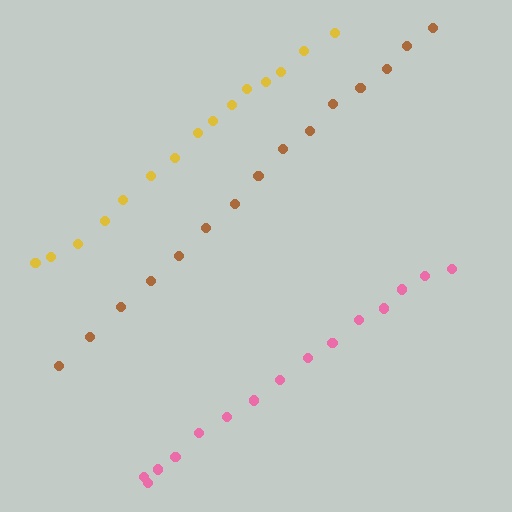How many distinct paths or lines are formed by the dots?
There are 3 distinct paths.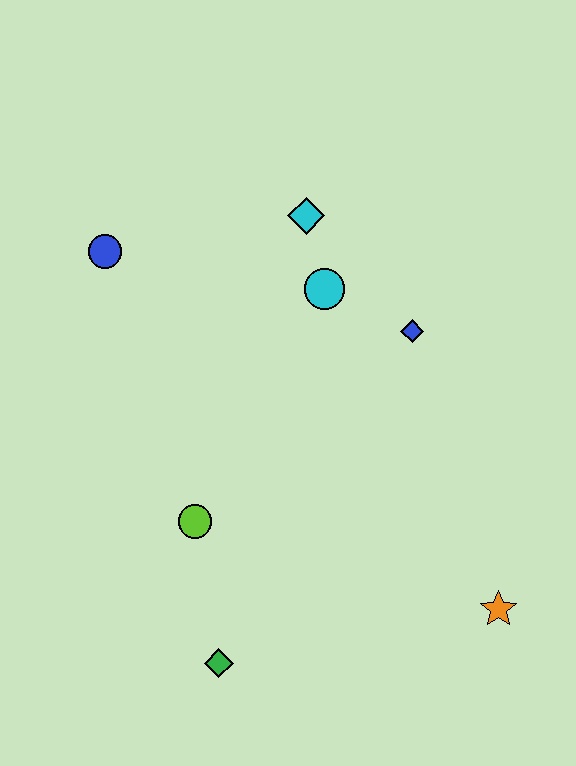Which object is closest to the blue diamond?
The cyan circle is closest to the blue diamond.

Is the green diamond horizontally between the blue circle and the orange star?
Yes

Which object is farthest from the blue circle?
The orange star is farthest from the blue circle.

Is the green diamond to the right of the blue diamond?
No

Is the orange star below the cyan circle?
Yes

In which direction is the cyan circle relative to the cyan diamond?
The cyan circle is below the cyan diamond.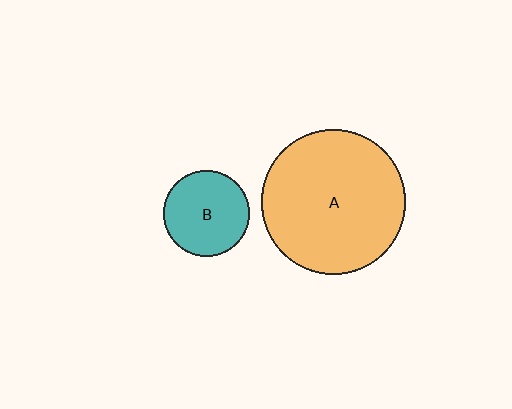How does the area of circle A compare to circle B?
Approximately 2.8 times.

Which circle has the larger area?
Circle A (orange).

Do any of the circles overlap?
No, none of the circles overlap.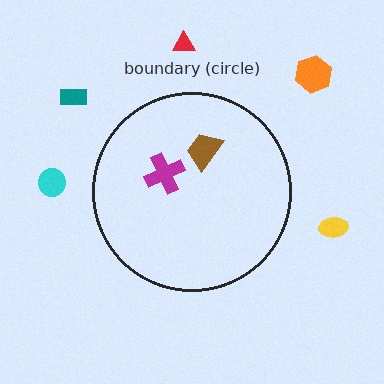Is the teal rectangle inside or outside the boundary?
Outside.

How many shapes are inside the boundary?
2 inside, 5 outside.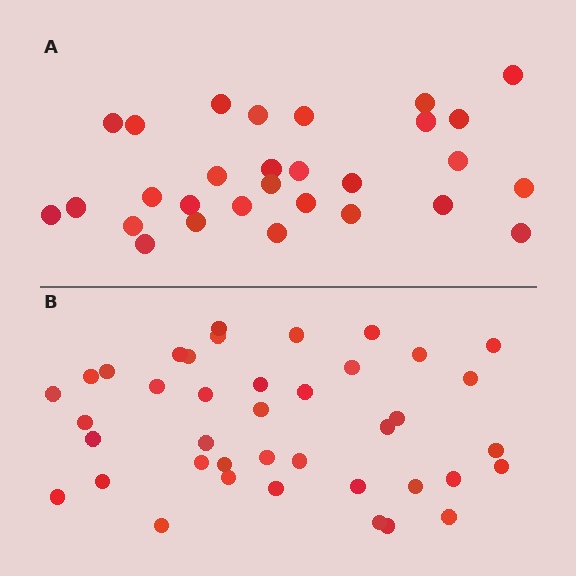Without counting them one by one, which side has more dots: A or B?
Region B (the bottom region) has more dots.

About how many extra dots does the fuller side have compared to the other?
Region B has roughly 12 or so more dots than region A.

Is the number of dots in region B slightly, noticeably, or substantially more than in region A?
Region B has noticeably more, but not dramatically so. The ratio is roughly 1.4 to 1.